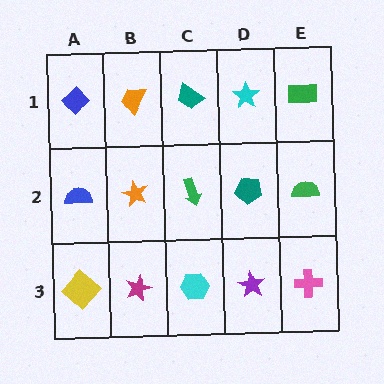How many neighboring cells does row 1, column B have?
3.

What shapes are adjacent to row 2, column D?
A cyan star (row 1, column D), a purple star (row 3, column D), a green arrow (row 2, column C), a green semicircle (row 2, column E).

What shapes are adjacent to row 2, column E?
A green rectangle (row 1, column E), a pink cross (row 3, column E), a teal pentagon (row 2, column D).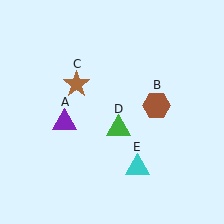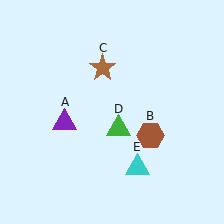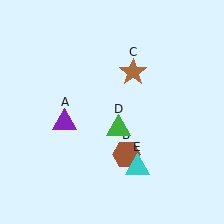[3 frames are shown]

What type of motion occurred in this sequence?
The brown hexagon (object B), brown star (object C) rotated clockwise around the center of the scene.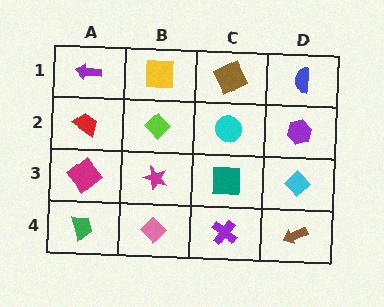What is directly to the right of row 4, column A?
A pink diamond.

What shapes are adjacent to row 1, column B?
A lime diamond (row 2, column B), a purple arrow (row 1, column A), a brown square (row 1, column C).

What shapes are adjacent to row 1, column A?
A red trapezoid (row 2, column A), a yellow square (row 1, column B).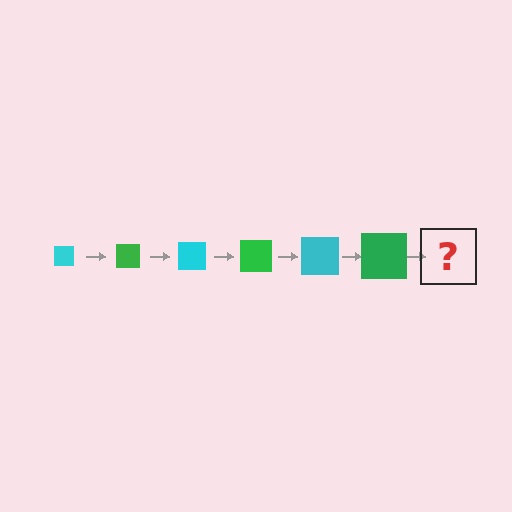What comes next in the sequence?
The next element should be a cyan square, larger than the previous one.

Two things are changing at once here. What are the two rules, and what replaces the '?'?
The two rules are that the square grows larger each step and the color cycles through cyan and green. The '?' should be a cyan square, larger than the previous one.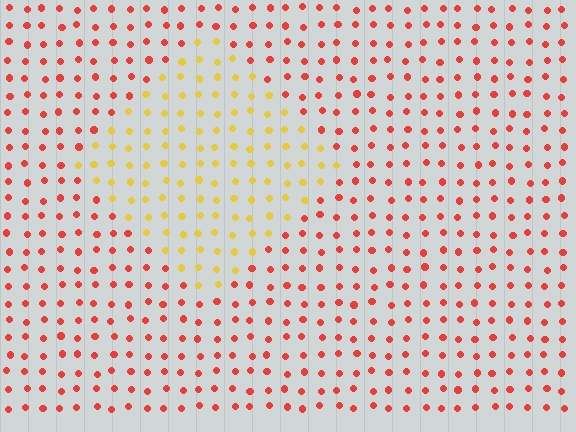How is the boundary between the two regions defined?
The boundary is defined purely by a slight shift in hue (about 49 degrees). Spacing, size, and orientation are identical on both sides.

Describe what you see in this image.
The image is filled with small red elements in a uniform arrangement. A diamond-shaped region is visible where the elements are tinted to a slightly different hue, forming a subtle color boundary.